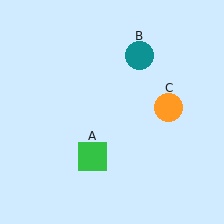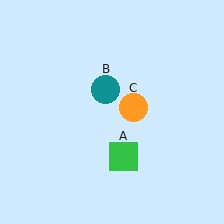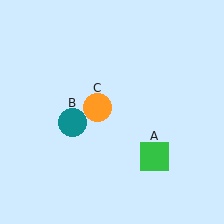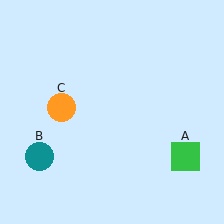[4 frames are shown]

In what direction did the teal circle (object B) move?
The teal circle (object B) moved down and to the left.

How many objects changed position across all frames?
3 objects changed position: green square (object A), teal circle (object B), orange circle (object C).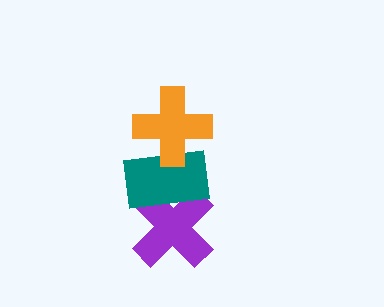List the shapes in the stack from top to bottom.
From top to bottom: the orange cross, the teal rectangle, the purple cross.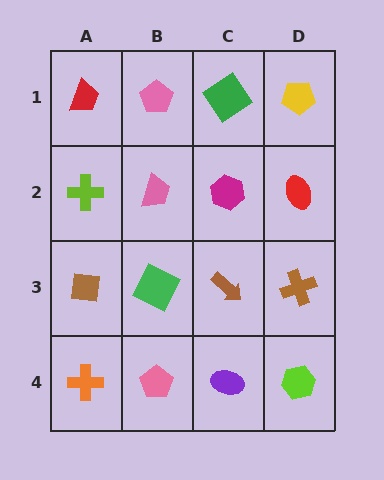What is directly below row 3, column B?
A pink pentagon.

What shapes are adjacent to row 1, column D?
A red ellipse (row 2, column D), a green diamond (row 1, column C).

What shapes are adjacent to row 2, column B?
A pink pentagon (row 1, column B), a green square (row 3, column B), a lime cross (row 2, column A), a magenta hexagon (row 2, column C).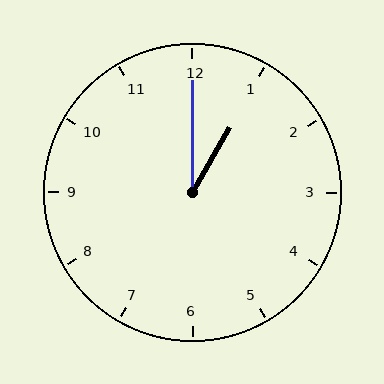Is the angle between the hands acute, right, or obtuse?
It is acute.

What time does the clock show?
1:00.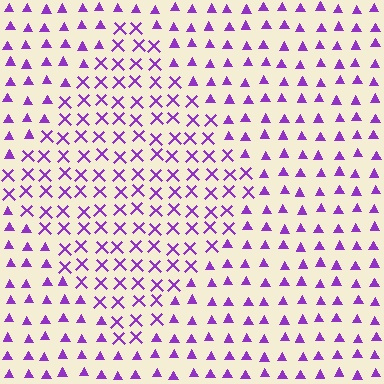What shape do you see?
I see a diamond.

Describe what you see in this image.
The image is filled with small purple elements arranged in a uniform grid. A diamond-shaped region contains X marks, while the surrounding area contains triangles. The boundary is defined purely by the change in element shape.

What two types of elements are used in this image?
The image uses X marks inside the diamond region and triangles outside it.